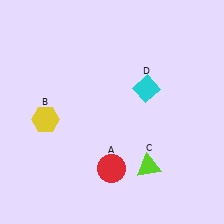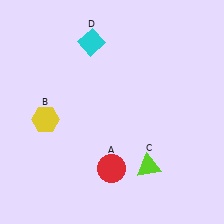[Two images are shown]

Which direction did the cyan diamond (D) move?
The cyan diamond (D) moved left.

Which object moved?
The cyan diamond (D) moved left.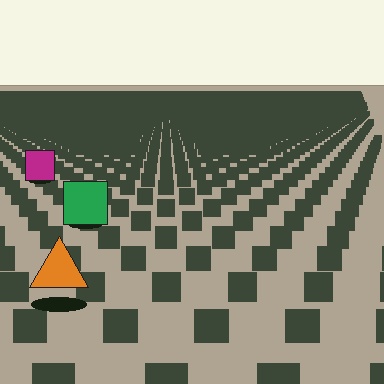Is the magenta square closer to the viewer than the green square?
No. The green square is closer — you can tell from the texture gradient: the ground texture is coarser near it.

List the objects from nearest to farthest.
From nearest to farthest: the orange triangle, the green square, the magenta square.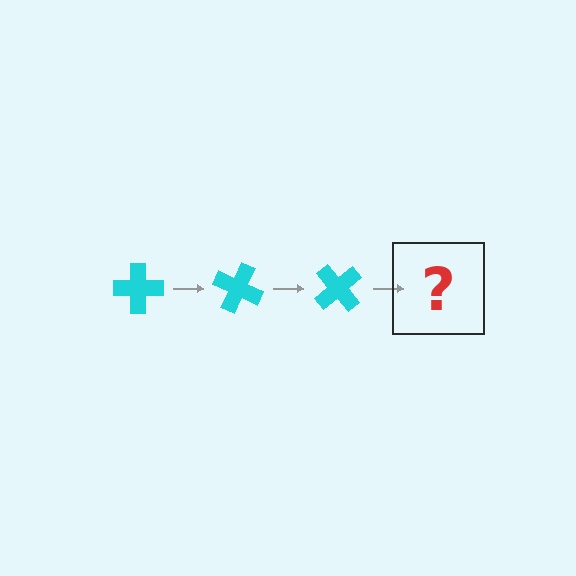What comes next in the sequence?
The next element should be a cyan cross rotated 75 degrees.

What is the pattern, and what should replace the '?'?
The pattern is that the cross rotates 25 degrees each step. The '?' should be a cyan cross rotated 75 degrees.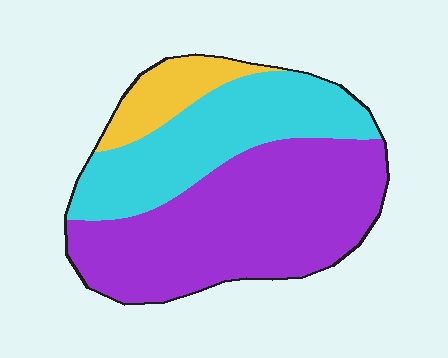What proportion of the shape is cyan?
Cyan covers about 35% of the shape.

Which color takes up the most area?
Purple, at roughly 55%.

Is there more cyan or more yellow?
Cyan.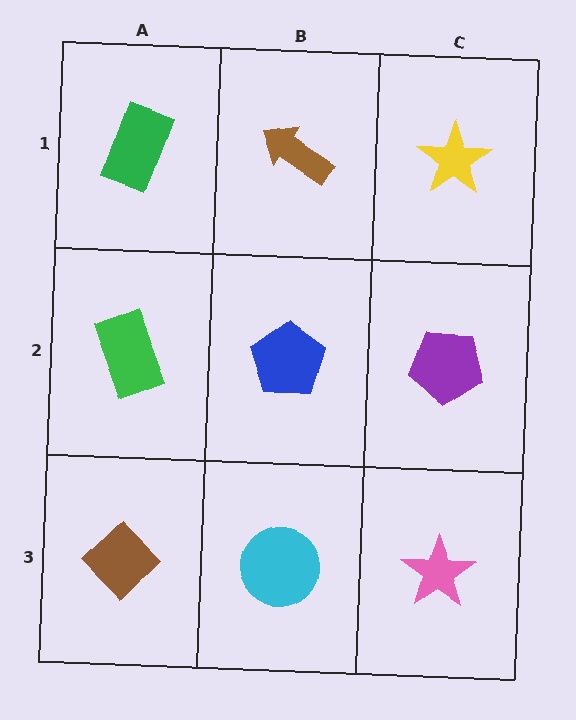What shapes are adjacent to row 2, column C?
A yellow star (row 1, column C), a pink star (row 3, column C), a blue pentagon (row 2, column B).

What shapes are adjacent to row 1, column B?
A blue pentagon (row 2, column B), a green rectangle (row 1, column A), a yellow star (row 1, column C).